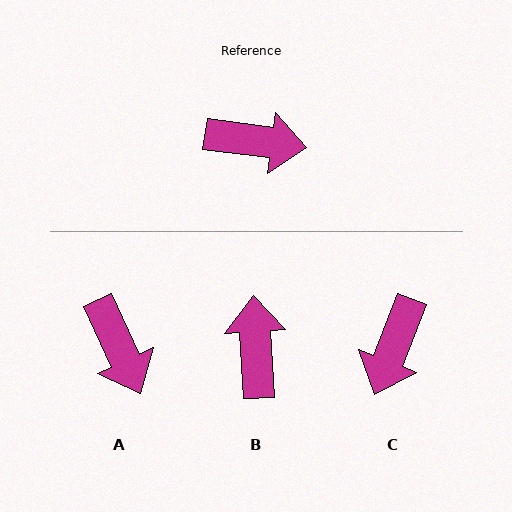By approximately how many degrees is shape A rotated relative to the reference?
Approximately 58 degrees clockwise.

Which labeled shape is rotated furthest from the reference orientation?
C, about 104 degrees away.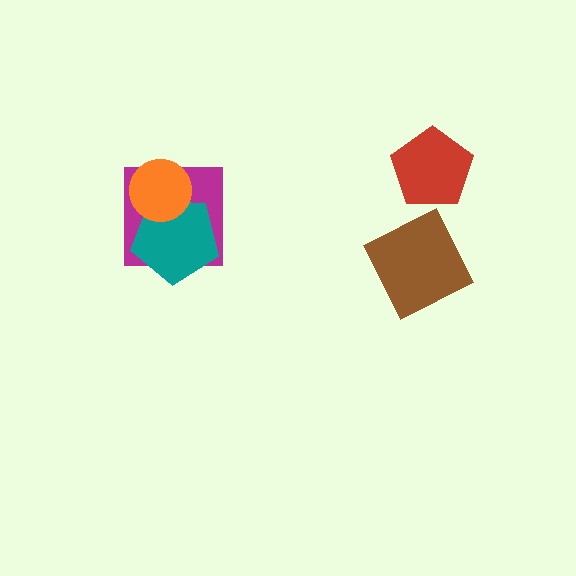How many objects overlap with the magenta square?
2 objects overlap with the magenta square.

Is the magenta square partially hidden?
Yes, it is partially covered by another shape.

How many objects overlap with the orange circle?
2 objects overlap with the orange circle.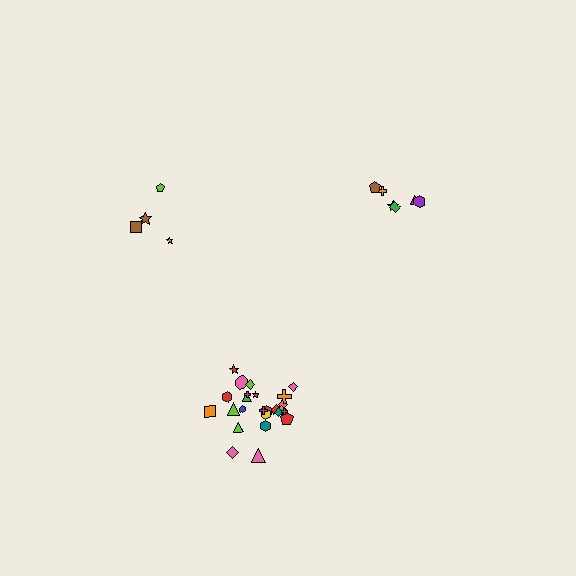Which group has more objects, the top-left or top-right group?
The top-right group.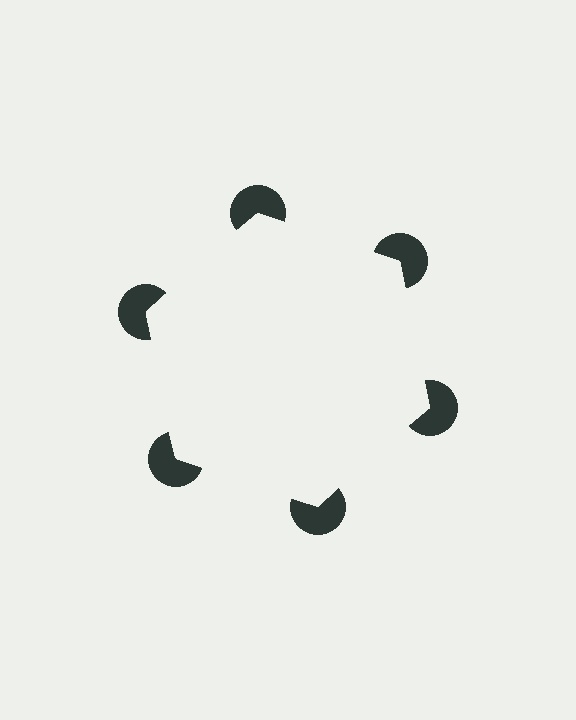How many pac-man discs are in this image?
There are 6 — one at each vertex of the illusory hexagon.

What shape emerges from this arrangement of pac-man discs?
An illusory hexagon — its edges are inferred from the aligned wedge cuts in the pac-man discs, not physically drawn.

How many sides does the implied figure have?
6 sides.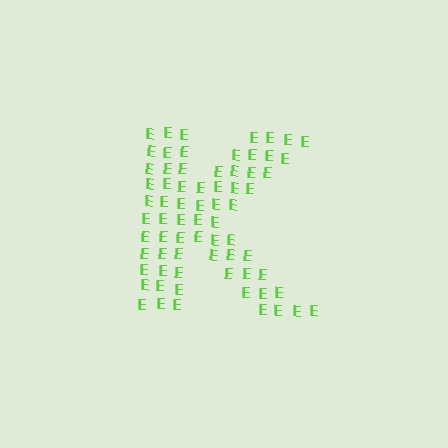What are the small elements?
The small elements are letter E's.